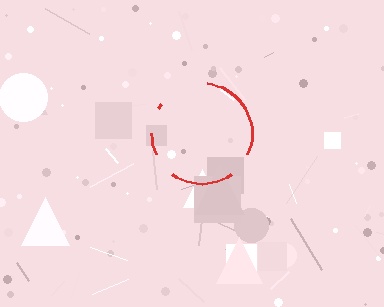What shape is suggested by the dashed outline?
The dashed outline suggests a circle.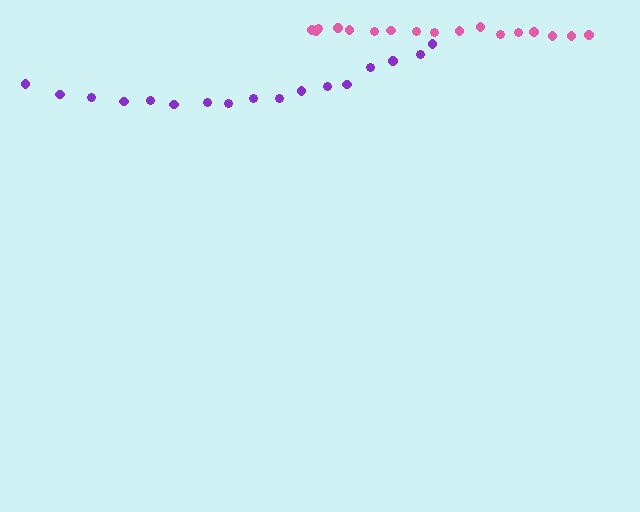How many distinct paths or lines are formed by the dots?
There are 2 distinct paths.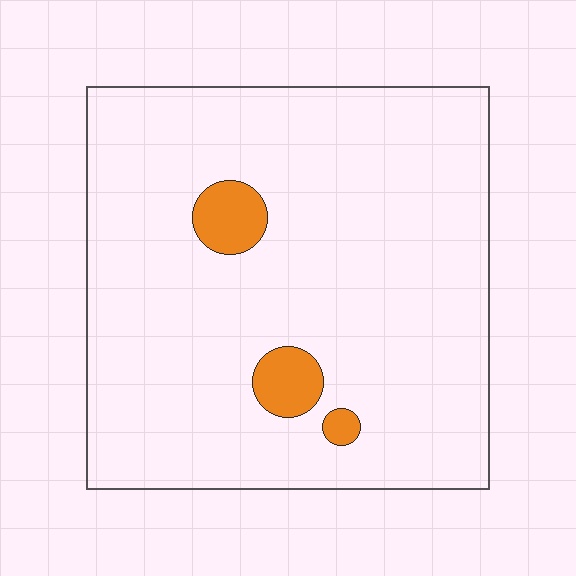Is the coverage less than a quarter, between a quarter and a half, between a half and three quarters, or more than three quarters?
Less than a quarter.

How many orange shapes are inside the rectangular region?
3.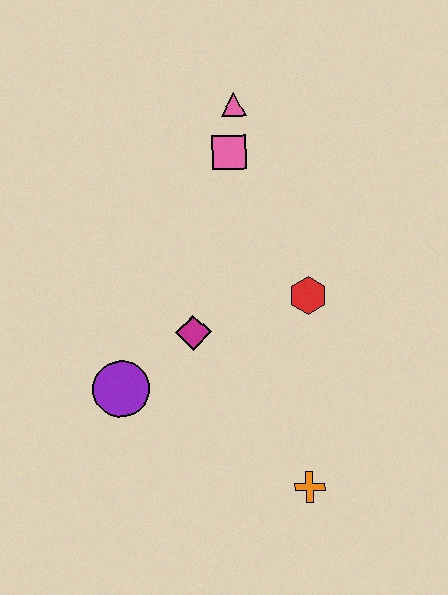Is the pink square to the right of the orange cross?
No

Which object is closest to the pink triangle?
The pink square is closest to the pink triangle.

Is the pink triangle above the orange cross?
Yes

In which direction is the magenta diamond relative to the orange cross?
The magenta diamond is above the orange cross.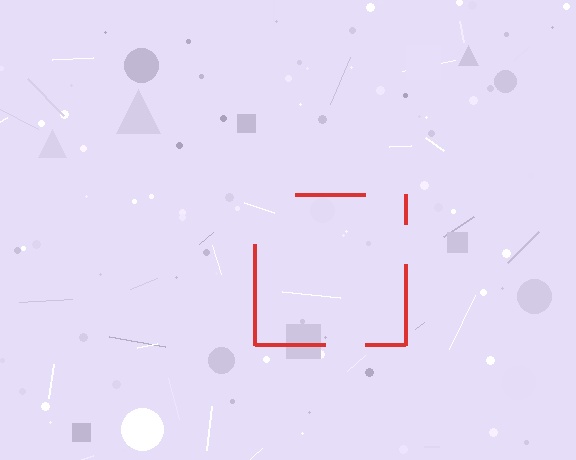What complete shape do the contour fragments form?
The contour fragments form a square.